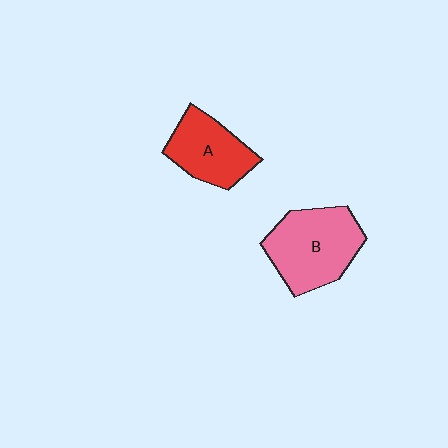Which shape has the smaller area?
Shape A (red).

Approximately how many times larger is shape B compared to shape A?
Approximately 1.4 times.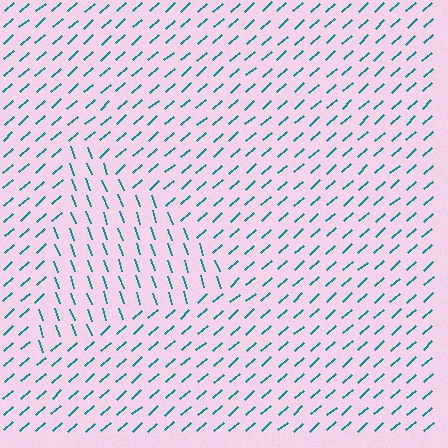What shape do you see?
I see a triangle.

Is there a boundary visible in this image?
Yes, there is a texture boundary formed by a change in line orientation.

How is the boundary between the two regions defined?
The boundary is defined purely by a change in line orientation (approximately 67 degrees difference). All lines are the same color and thickness.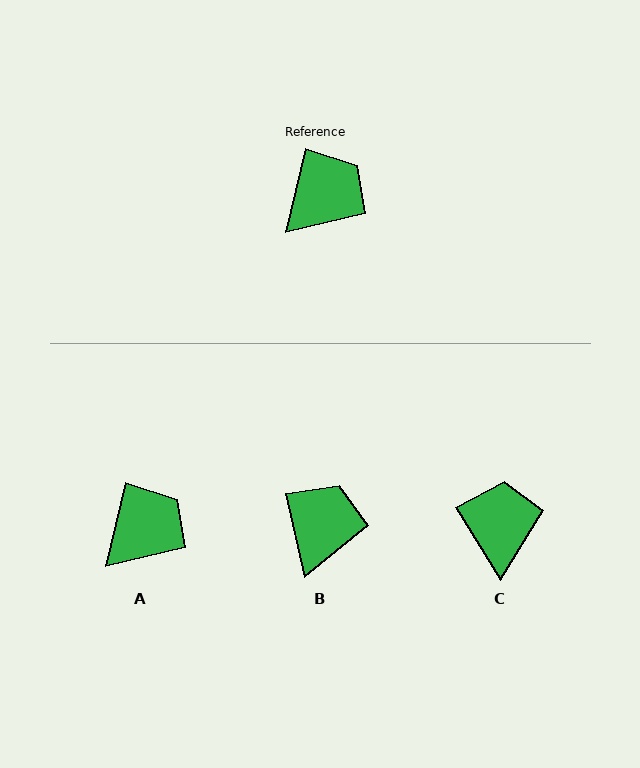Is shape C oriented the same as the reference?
No, it is off by about 45 degrees.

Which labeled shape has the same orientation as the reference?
A.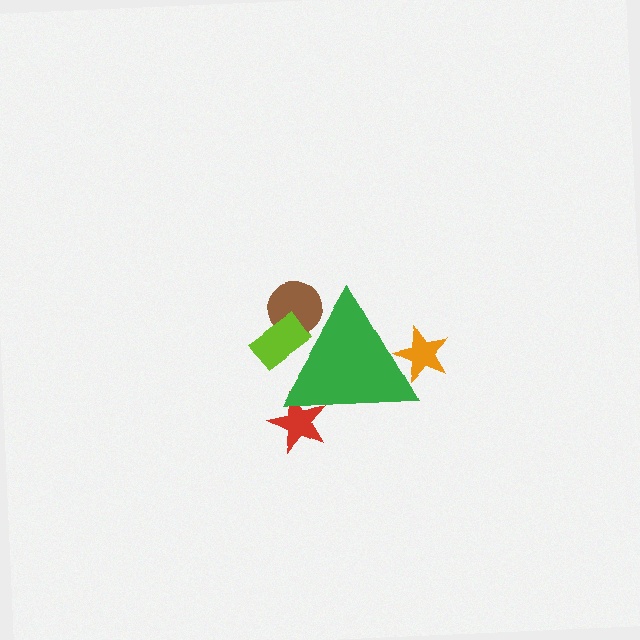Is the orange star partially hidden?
Yes, the orange star is partially hidden behind the green triangle.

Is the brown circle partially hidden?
Yes, the brown circle is partially hidden behind the green triangle.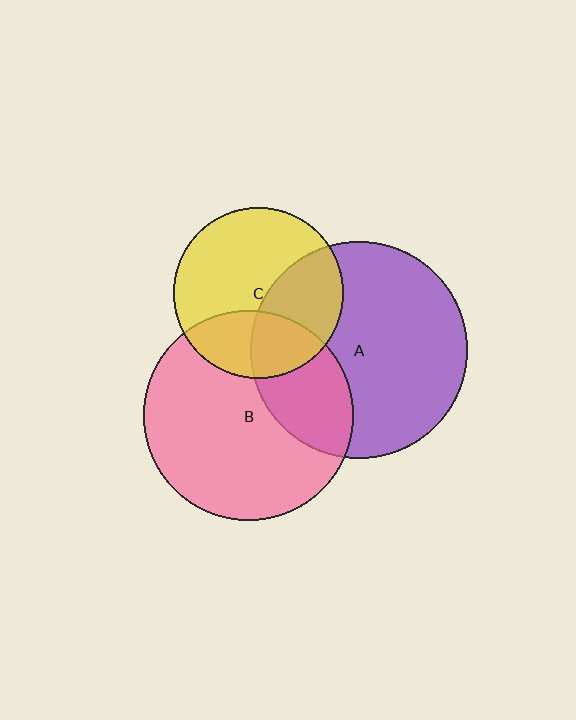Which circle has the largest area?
Circle A (purple).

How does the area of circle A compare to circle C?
Approximately 1.6 times.